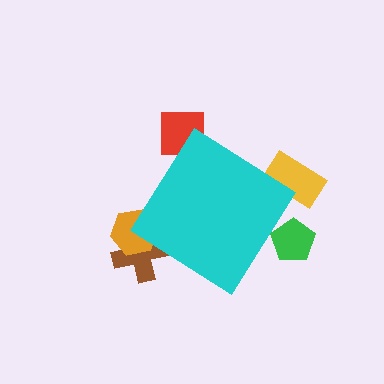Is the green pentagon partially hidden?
Yes, the green pentagon is partially hidden behind the cyan diamond.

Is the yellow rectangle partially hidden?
Yes, the yellow rectangle is partially hidden behind the cyan diamond.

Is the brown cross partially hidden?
Yes, the brown cross is partially hidden behind the cyan diamond.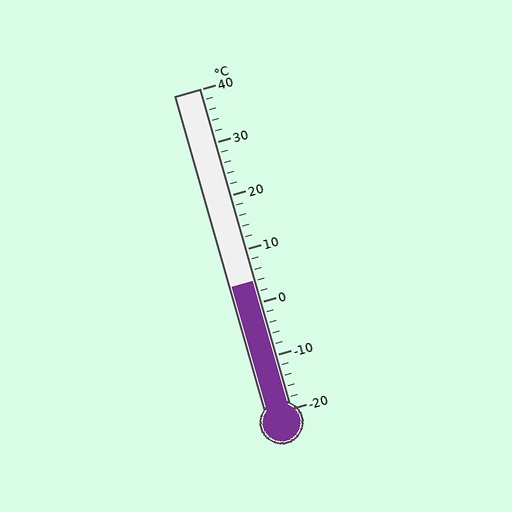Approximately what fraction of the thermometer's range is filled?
The thermometer is filled to approximately 40% of its range.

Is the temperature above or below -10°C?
The temperature is above -10°C.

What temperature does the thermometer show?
The thermometer shows approximately 4°C.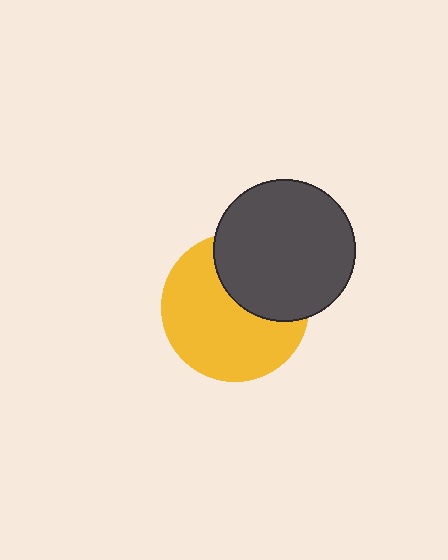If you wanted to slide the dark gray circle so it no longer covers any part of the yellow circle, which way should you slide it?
Slide it toward the upper-right — that is the most direct way to separate the two shapes.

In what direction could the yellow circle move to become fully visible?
The yellow circle could move toward the lower-left. That would shift it out from behind the dark gray circle entirely.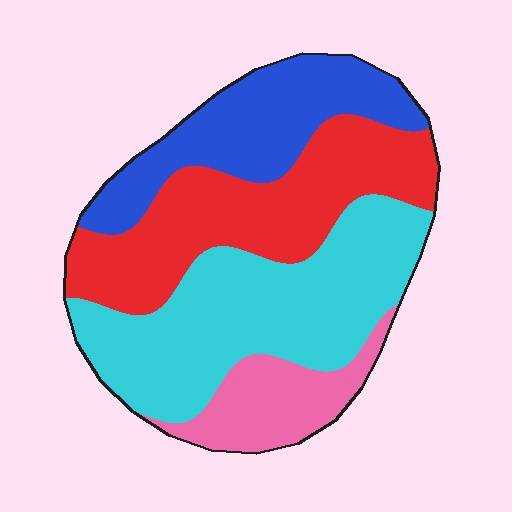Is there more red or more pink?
Red.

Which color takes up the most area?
Cyan, at roughly 35%.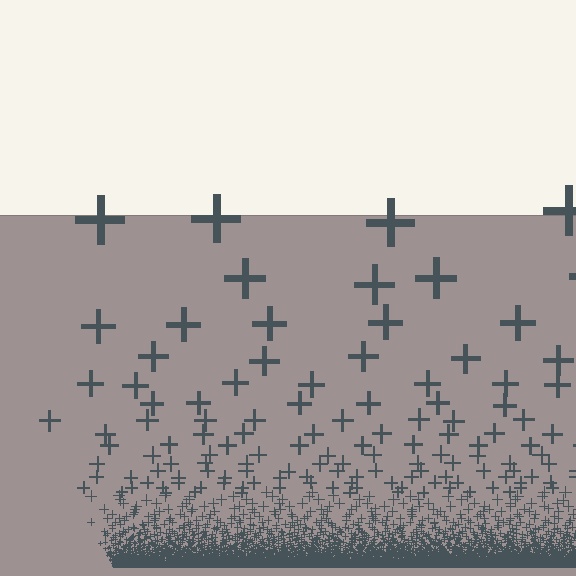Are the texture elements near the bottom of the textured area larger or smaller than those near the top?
Smaller. The gradient is inverted — elements near the bottom are smaller and denser.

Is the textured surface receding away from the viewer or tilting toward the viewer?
The surface appears to tilt toward the viewer. Texture elements get larger and sparser toward the top.